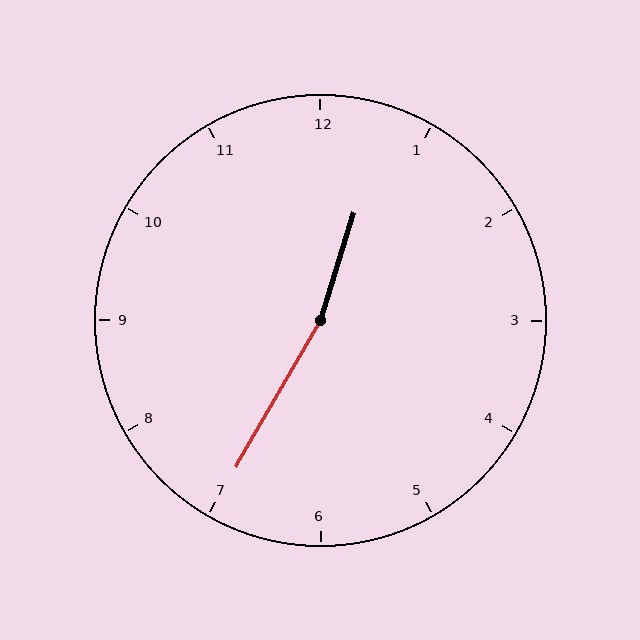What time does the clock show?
12:35.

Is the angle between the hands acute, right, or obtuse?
It is obtuse.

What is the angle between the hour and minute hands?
Approximately 168 degrees.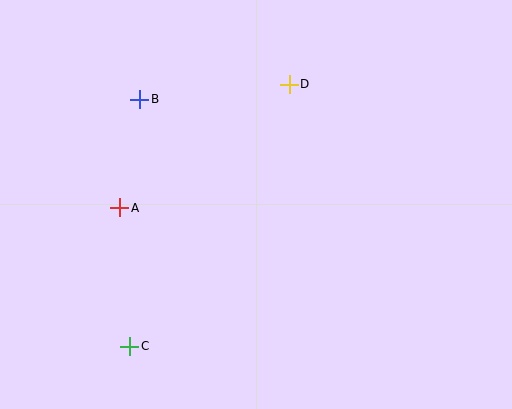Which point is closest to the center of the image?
Point D at (289, 84) is closest to the center.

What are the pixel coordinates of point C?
Point C is at (130, 346).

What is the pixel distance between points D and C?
The distance between D and C is 306 pixels.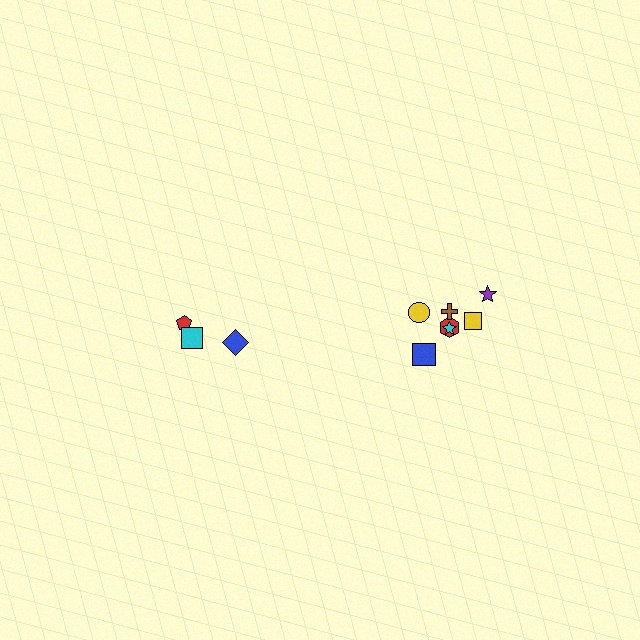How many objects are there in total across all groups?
There are 10 objects.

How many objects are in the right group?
There are 7 objects.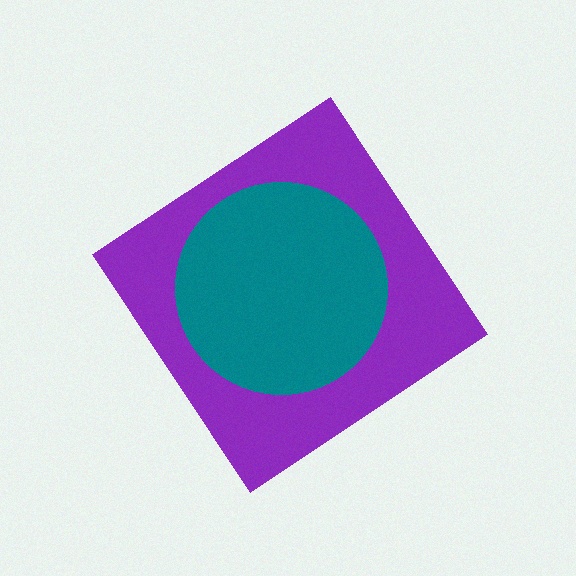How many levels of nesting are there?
2.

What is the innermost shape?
The teal circle.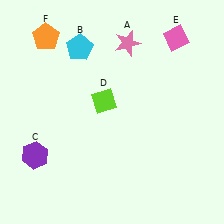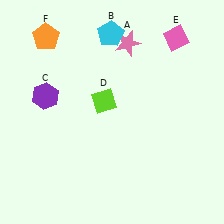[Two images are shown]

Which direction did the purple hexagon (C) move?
The purple hexagon (C) moved up.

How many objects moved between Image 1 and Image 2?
2 objects moved between the two images.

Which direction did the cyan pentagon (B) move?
The cyan pentagon (B) moved right.